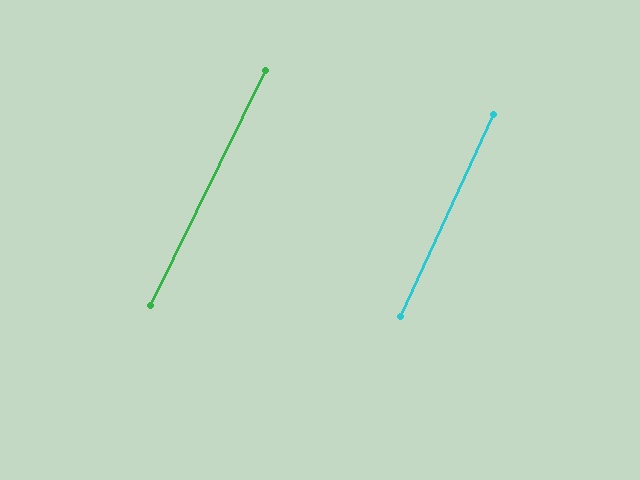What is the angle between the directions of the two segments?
Approximately 1 degree.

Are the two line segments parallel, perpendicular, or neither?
Parallel — their directions differ by only 1.3°.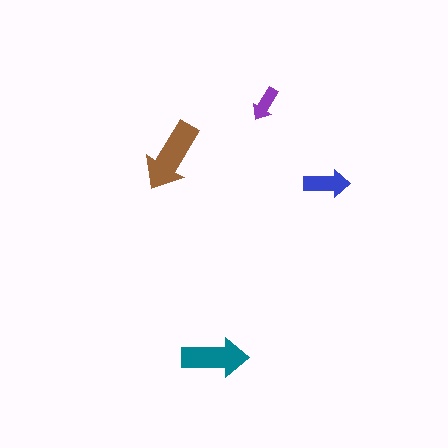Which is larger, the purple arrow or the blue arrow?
The blue one.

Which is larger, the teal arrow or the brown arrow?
The brown one.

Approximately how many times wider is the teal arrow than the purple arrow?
About 2 times wider.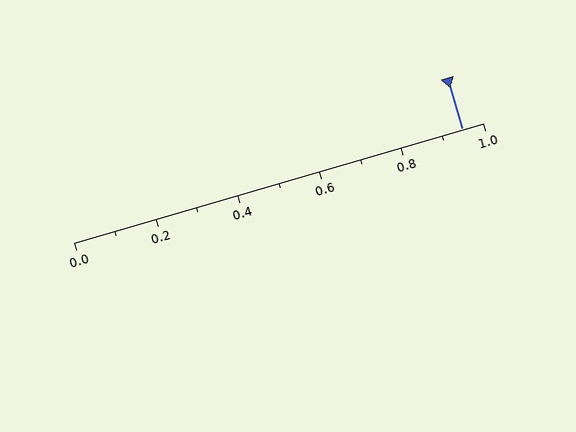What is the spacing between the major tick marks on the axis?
The major ticks are spaced 0.2 apart.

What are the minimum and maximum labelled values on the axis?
The axis runs from 0.0 to 1.0.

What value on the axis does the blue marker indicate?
The marker indicates approximately 0.95.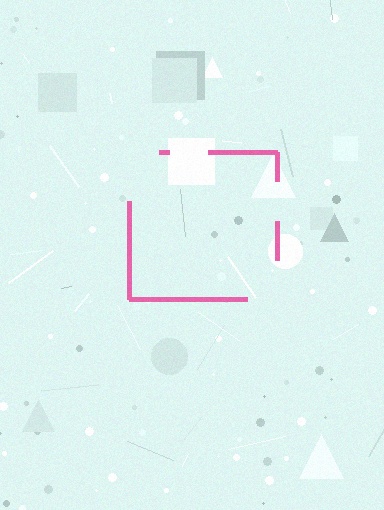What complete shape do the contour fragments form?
The contour fragments form a square.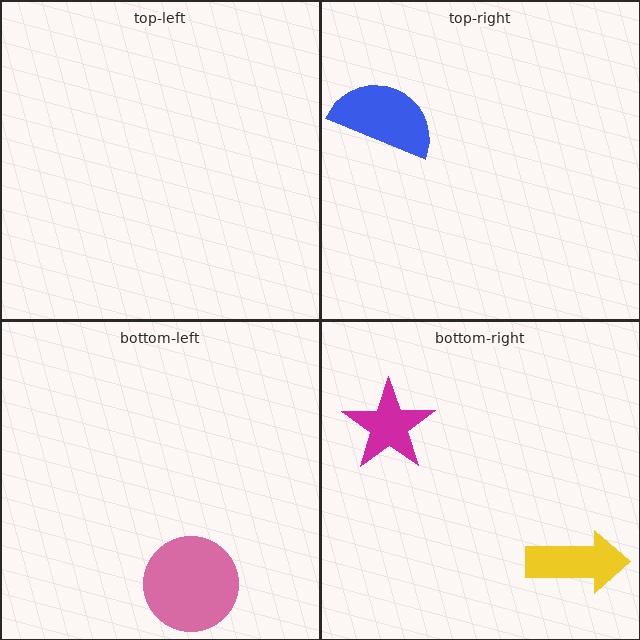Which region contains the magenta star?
The bottom-right region.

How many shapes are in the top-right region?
1.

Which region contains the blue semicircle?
The top-right region.